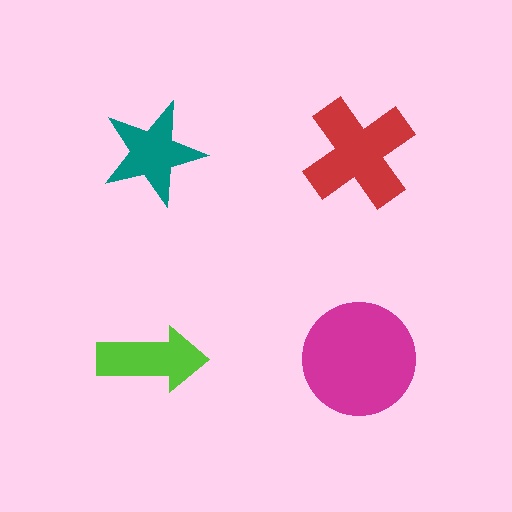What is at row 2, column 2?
A magenta circle.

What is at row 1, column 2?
A red cross.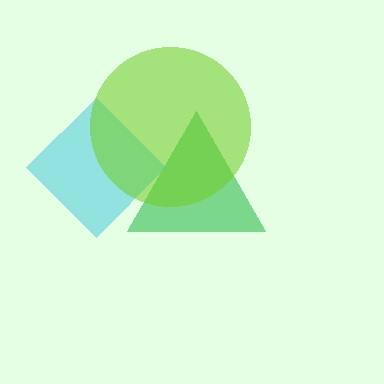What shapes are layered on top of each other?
The layered shapes are: a green triangle, a cyan diamond, a lime circle.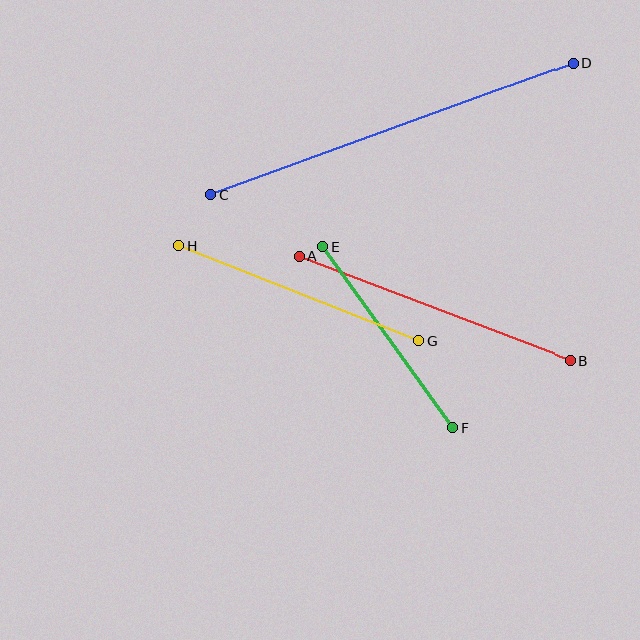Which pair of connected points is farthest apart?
Points C and D are farthest apart.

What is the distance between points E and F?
The distance is approximately 223 pixels.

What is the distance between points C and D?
The distance is approximately 385 pixels.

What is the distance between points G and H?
The distance is approximately 258 pixels.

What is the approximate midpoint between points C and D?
The midpoint is at approximately (392, 129) pixels.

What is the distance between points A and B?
The distance is approximately 290 pixels.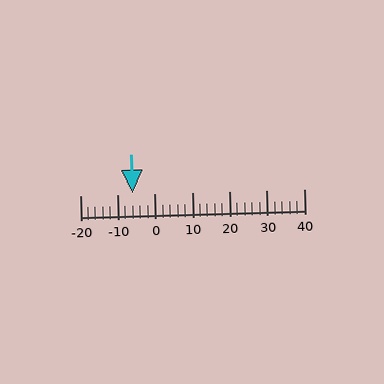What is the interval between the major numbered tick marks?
The major tick marks are spaced 10 units apart.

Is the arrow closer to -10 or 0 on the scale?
The arrow is closer to -10.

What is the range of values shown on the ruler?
The ruler shows values from -20 to 40.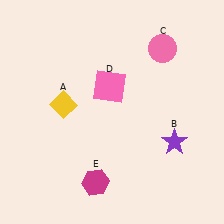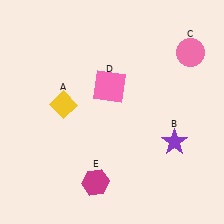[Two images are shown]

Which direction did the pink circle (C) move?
The pink circle (C) moved right.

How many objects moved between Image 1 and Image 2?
1 object moved between the two images.